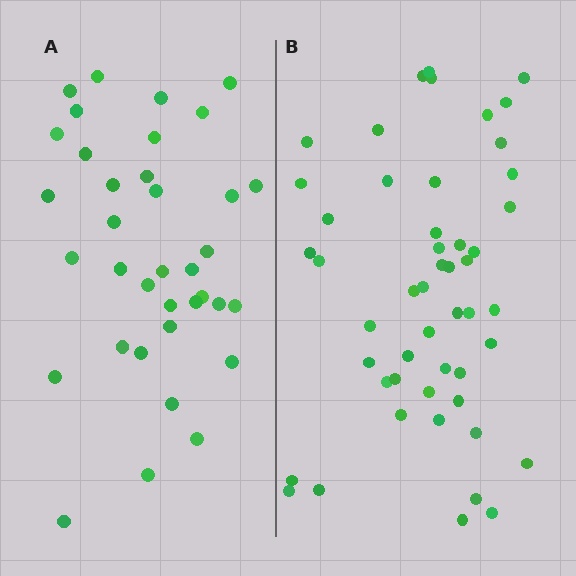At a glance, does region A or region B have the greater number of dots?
Region B (the right region) has more dots.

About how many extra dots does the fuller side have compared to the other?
Region B has approximately 15 more dots than region A.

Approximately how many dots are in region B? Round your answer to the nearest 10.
About 50 dots.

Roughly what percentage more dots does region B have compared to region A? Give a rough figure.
About 40% more.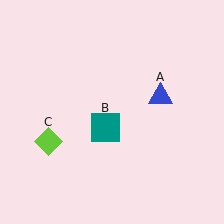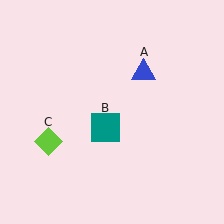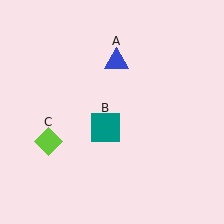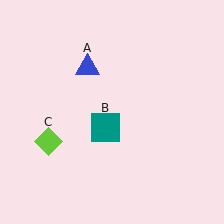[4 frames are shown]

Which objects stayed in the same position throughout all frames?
Teal square (object B) and lime diamond (object C) remained stationary.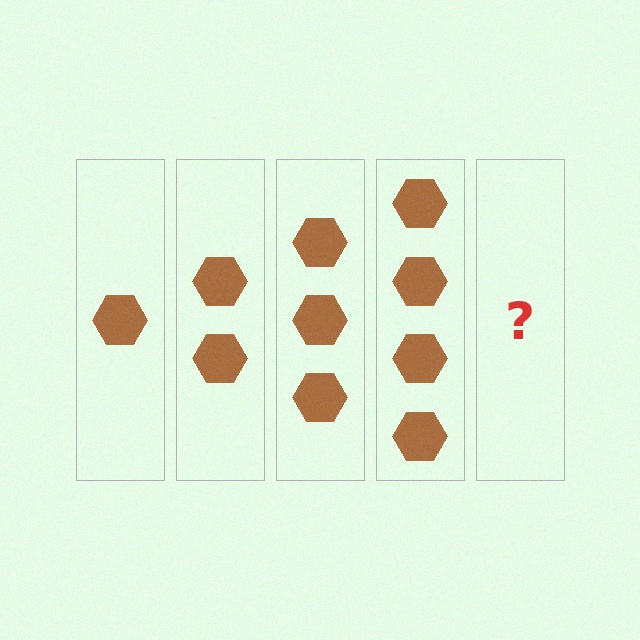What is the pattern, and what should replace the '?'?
The pattern is that each step adds one more hexagon. The '?' should be 5 hexagons.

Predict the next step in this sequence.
The next step is 5 hexagons.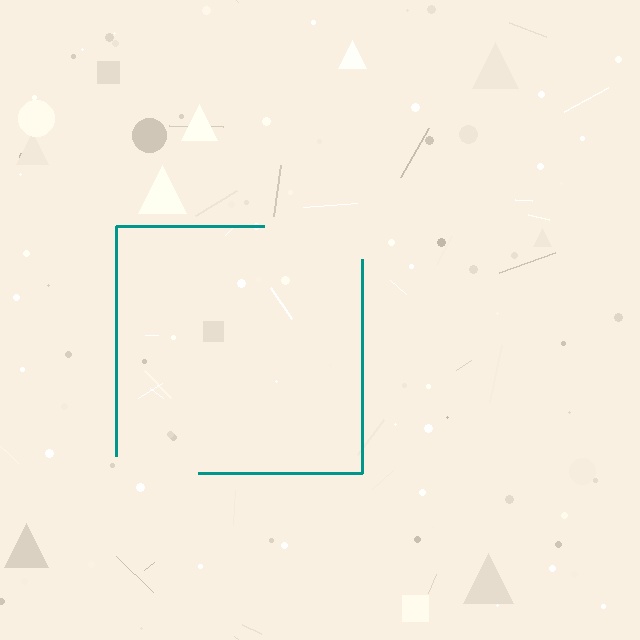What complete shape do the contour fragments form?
The contour fragments form a square.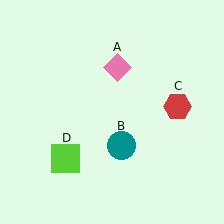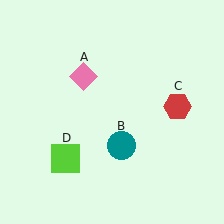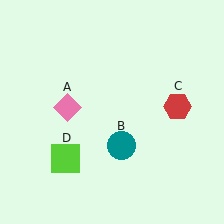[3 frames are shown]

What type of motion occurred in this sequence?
The pink diamond (object A) rotated counterclockwise around the center of the scene.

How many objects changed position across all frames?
1 object changed position: pink diamond (object A).